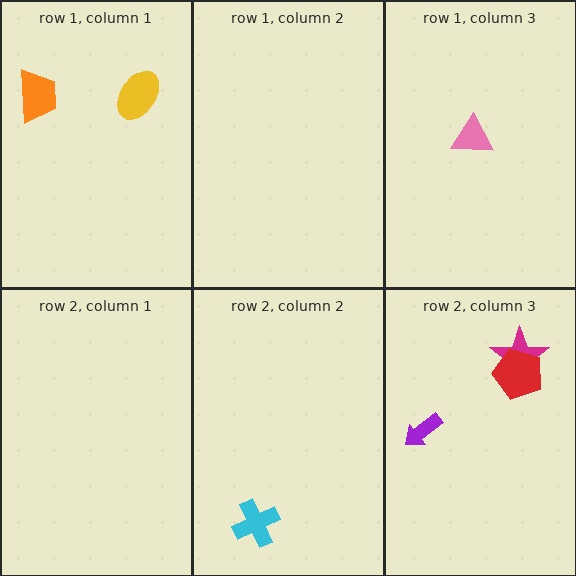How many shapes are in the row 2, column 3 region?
3.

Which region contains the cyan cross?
The row 2, column 2 region.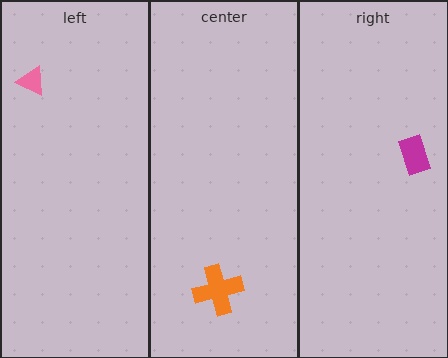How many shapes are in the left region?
1.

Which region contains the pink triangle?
The left region.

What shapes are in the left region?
The pink triangle.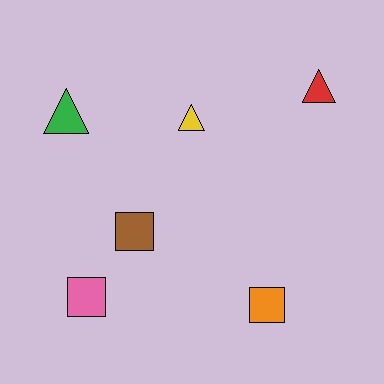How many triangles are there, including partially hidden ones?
There are 3 triangles.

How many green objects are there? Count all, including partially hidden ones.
There is 1 green object.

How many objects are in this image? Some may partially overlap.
There are 6 objects.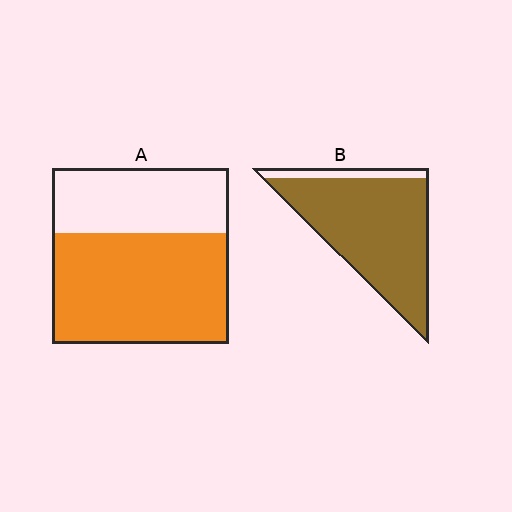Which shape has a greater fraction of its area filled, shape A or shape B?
Shape B.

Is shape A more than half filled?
Yes.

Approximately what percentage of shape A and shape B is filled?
A is approximately 65% and B is approximately 90%.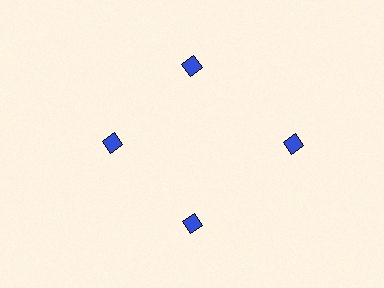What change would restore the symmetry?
The symmetry would be restored by moving it inward, back onto the ring so that all 4 diamonds sit at equal angles and equal distance from the center.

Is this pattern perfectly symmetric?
No. The 4 blue diamonds are arranged in a ring, but one element near the 3 o'clock position is pushed outward from the center, breaking the 4-fold rotational symmetry.